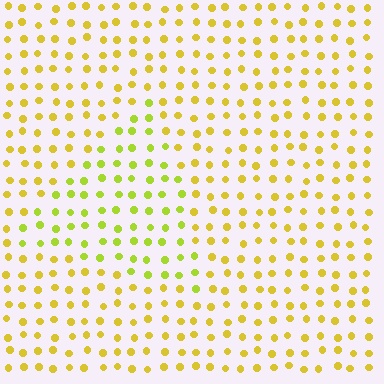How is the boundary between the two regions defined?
The boundary is defined purely by a slight shift in hue (about 26 degrees). Spacing, size, and orientation are identical on both sides.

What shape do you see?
I see a triangle.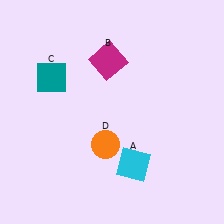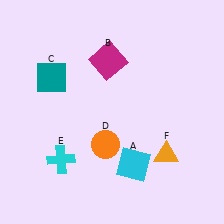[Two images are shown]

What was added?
A cyan cross (E), an orange triangle (F) were added in Image 2.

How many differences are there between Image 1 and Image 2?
There are 2 differences between the two images.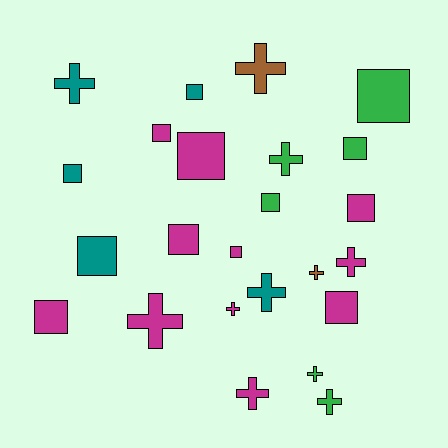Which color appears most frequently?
Magenta, with 11 objects.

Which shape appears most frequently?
Square, with 13 objects.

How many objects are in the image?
There are 24 objects.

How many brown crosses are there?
There are 2 brown crosses.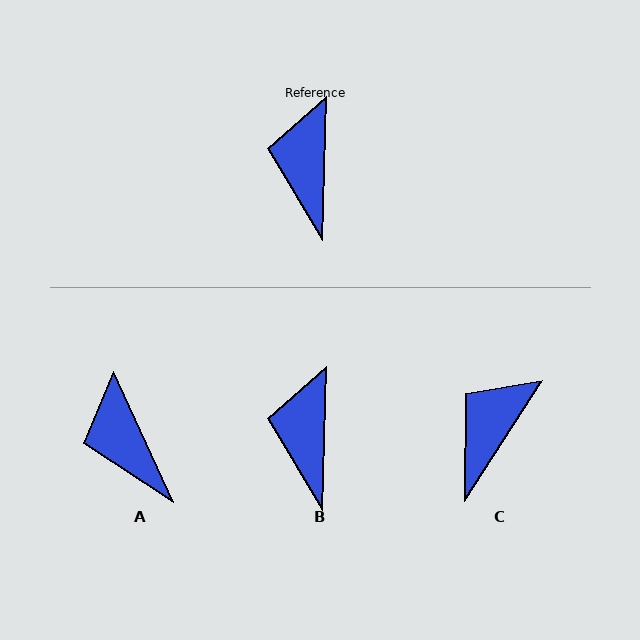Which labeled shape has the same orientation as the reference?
B.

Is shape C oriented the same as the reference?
No, it is off by about 31 degrees.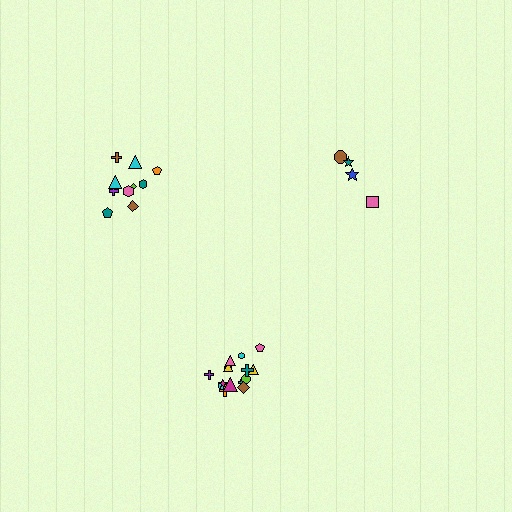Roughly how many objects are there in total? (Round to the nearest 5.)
Roughly 30 objects in total.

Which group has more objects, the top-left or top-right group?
The top-left group.